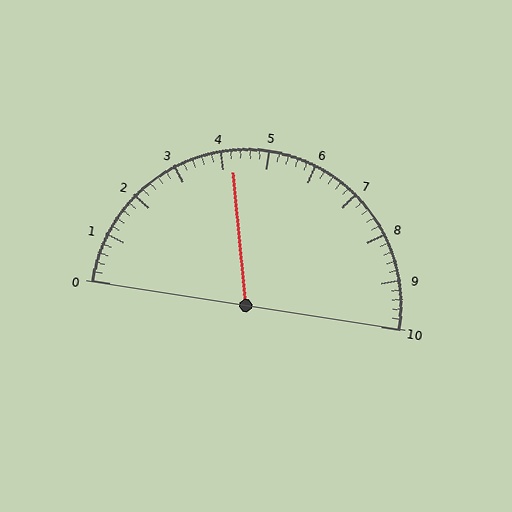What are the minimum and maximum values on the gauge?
The gauge ranges from 0 to 10.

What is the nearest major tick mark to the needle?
The nearest major tick mark is 4.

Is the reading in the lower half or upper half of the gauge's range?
The reading is in the lower half of the range (0 to 10).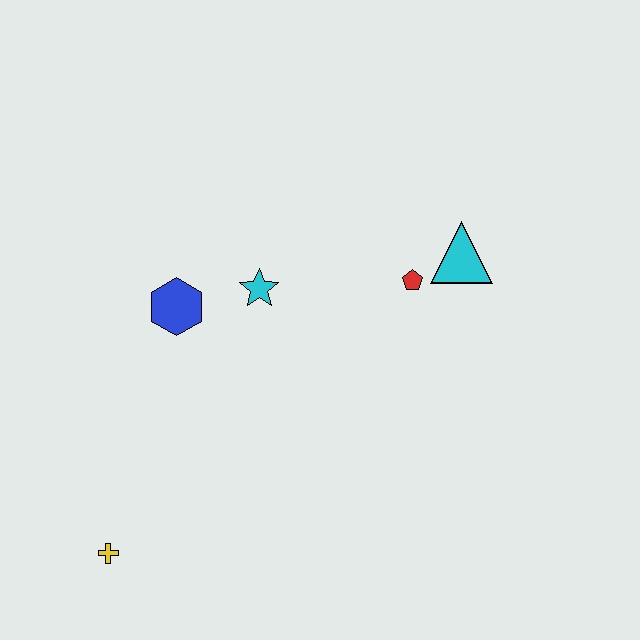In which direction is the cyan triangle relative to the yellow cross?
The cyan triangle is to the right of the yellow cross.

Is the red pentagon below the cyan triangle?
Yes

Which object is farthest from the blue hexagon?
The cyan triangle is farthest from the blue hexagon.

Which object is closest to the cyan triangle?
The red pentagon is closest to the cyan triangle.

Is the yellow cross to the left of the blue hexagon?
Yes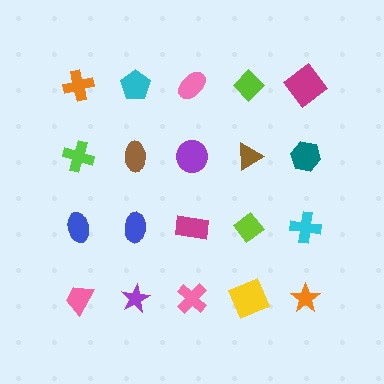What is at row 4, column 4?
A yellow square.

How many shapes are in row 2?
5 shapes.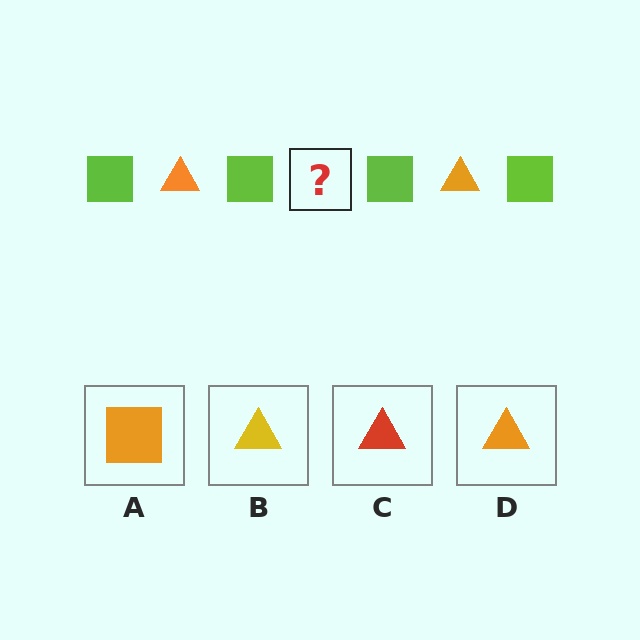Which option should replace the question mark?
Option D.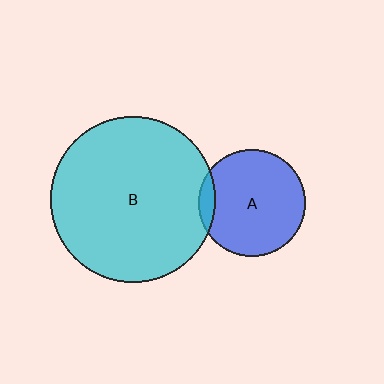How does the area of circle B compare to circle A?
Approximately 2.4 times.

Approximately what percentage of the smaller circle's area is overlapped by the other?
Approximately 10%.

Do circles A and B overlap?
Yes.